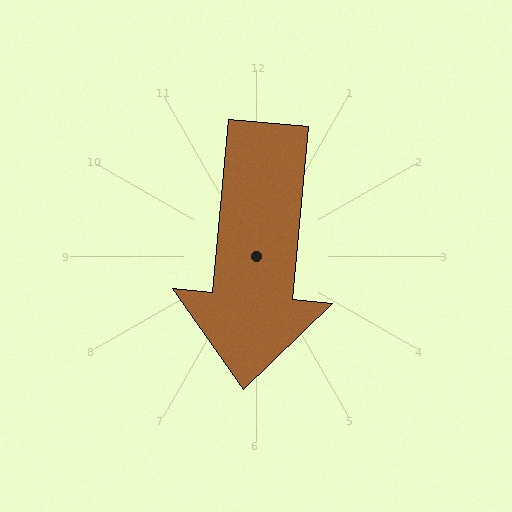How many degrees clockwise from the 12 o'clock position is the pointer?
Approximately 185 degrees.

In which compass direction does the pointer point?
South.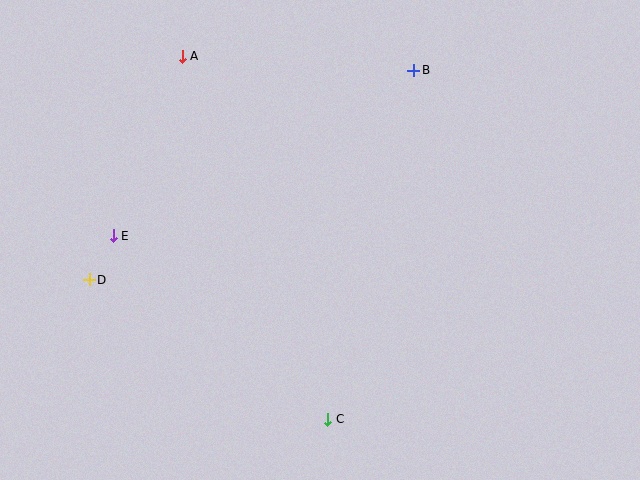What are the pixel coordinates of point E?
Point E is at (113, 236).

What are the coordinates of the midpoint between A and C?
The midpoint between A and C is at (255, 238).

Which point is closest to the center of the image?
Point C at (328, 419) is closest to the center.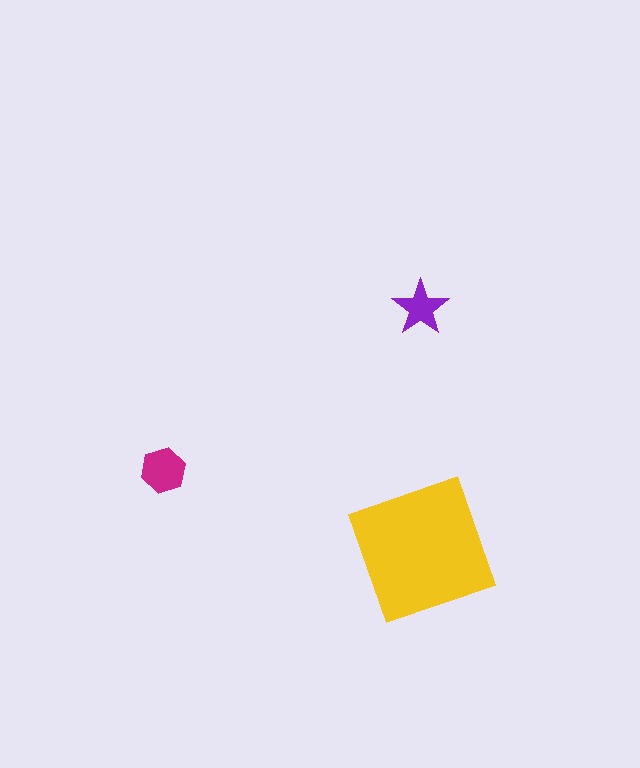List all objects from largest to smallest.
The yellow square, the magenta hexagon, the purple star.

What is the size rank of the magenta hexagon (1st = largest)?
2nd.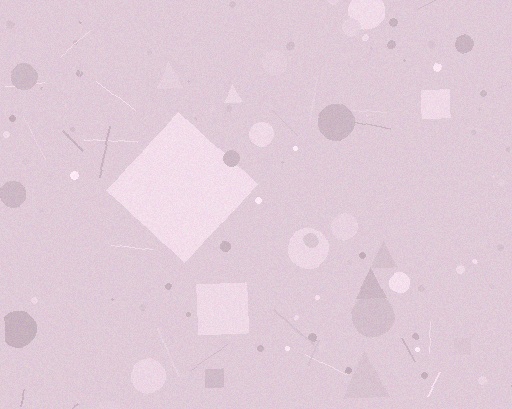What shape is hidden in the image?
A diamond is hidden in the image.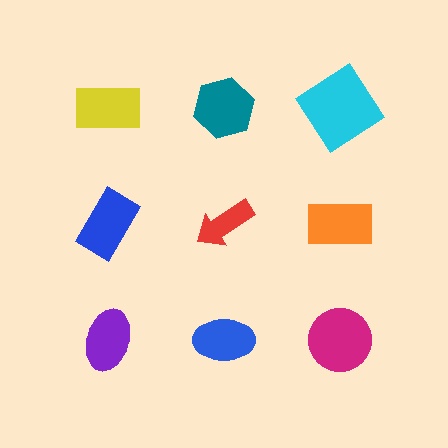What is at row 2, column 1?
A blue rectangle.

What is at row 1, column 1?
A yellow rectangle.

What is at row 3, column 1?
A purple ellipse.